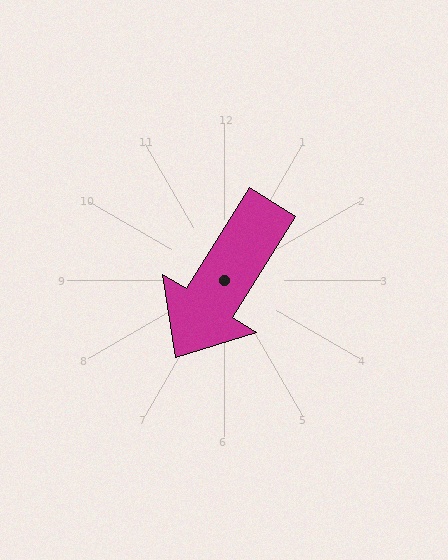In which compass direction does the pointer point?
Southwest.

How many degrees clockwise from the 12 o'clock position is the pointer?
Approximately 212 degrees.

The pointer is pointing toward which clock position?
Roughly 7 o'clock.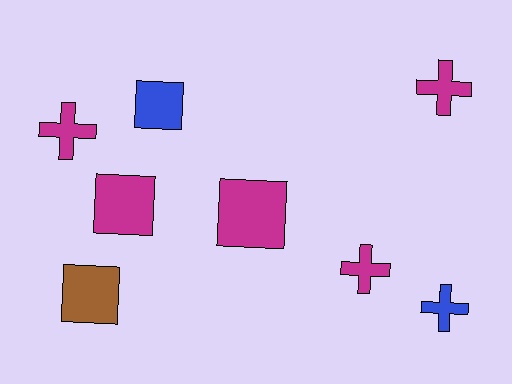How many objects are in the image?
There are 8 objects.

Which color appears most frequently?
Magenta, with 5 objects.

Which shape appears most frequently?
Square, with 4 objects.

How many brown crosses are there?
There are no brown crosses.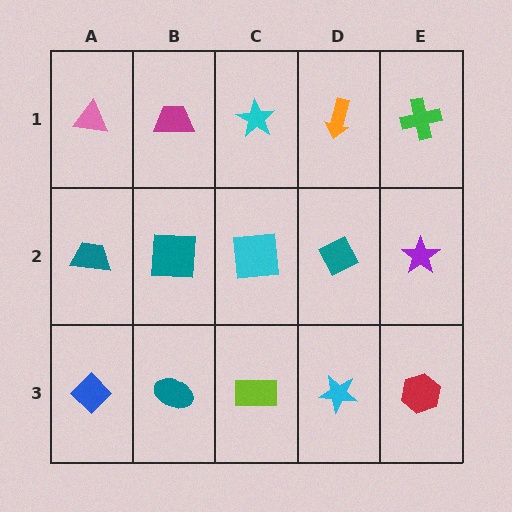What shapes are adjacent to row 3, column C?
A cyan square (row 2, column C), a teal ellipse (row 3, column B), a cyan star (row 3, column D).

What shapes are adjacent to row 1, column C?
A cyan square (row 2, column C), a magenta trapezoid (row 1, column B), an orange arrow (row 1, column D).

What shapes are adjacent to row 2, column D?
An orange arrow (row 1, column D), a cyan star (row 3, column D), a cyan square (row 2, column C), a purple star (row 2, column E).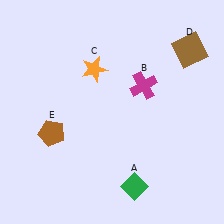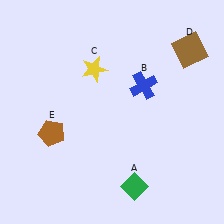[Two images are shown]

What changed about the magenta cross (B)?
In Image 1, B is magenta. In Image 2, it changed to blue.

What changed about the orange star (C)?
In Image 1, C is orange. In Image 2, it changed to yellow.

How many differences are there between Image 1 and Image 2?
There are 2 differences between the two images.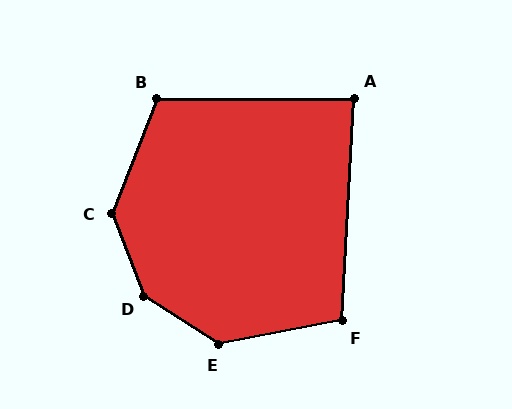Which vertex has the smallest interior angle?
A, at approximately 87 degrees.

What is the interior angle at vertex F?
Approximately 104 degrees (obtuse).